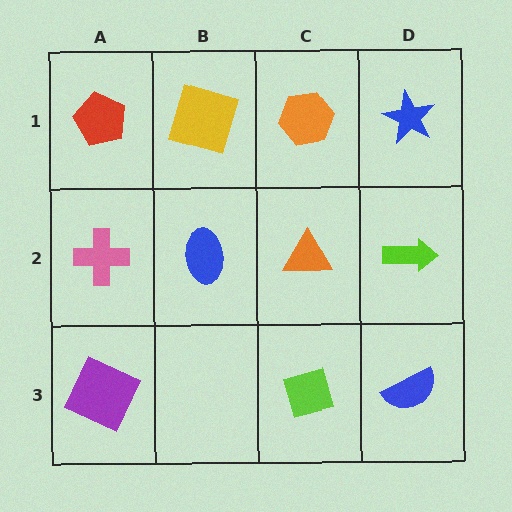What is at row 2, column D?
A lime arrow.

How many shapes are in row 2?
4 shapes.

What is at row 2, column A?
A pink cross.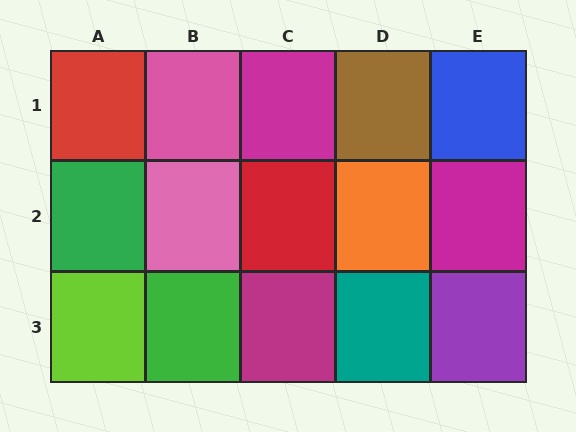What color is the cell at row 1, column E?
Blue.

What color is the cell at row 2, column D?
Orange.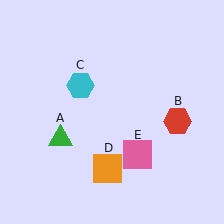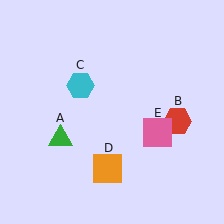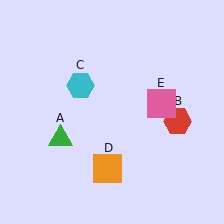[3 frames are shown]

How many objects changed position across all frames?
1 object changed position: pink square (object E).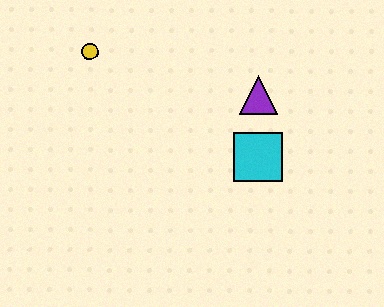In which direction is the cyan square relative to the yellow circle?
The cyan square is to the right of the yellow circle.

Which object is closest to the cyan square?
The purple triangle is closest to the cyan square.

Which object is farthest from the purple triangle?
The yellow circle is farthest from the purple triangle.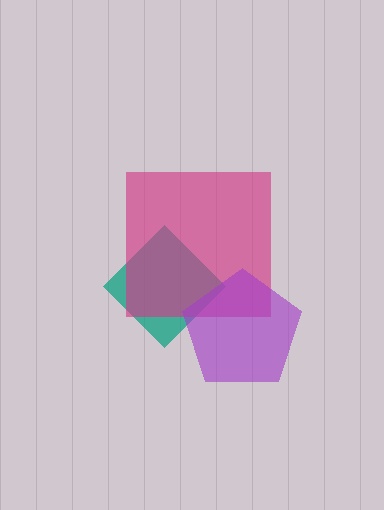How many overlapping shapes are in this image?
There are 3 overlapping shapes in the image.